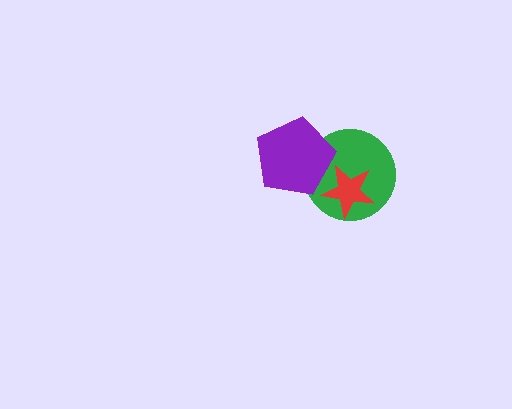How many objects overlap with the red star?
1 object overlaps with the red star.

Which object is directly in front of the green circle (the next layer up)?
The red star is directly in front of the green circle.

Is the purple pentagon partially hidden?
No, no other shape covers it.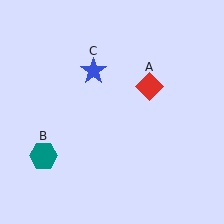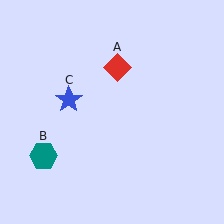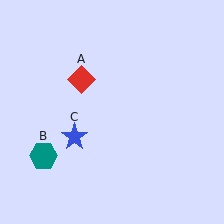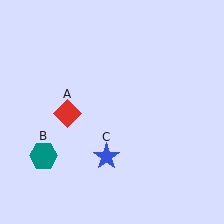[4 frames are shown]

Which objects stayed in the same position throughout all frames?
Teal hexagon (object B) remained stationary.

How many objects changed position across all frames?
2 objects changed position: red diamond (object A), blue star (object C).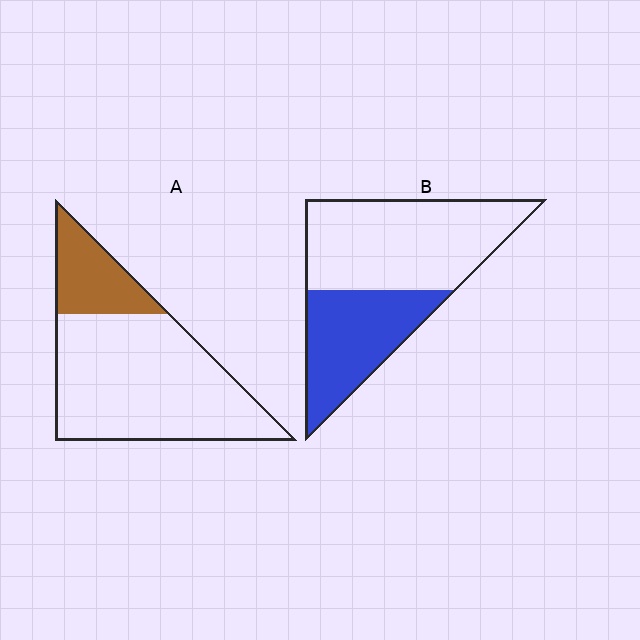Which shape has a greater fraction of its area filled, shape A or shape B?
Shape B.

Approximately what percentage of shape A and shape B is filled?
A is approximately 25% and B is approximately 40%.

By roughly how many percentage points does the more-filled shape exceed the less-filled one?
By roughly 15 percentage points (B over A).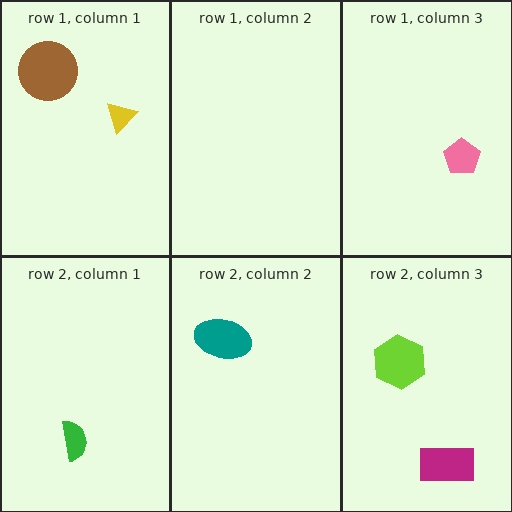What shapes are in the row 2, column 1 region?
The green semicircle.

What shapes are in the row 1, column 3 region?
The pink pentagon.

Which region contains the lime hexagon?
The row 2, column 3 region.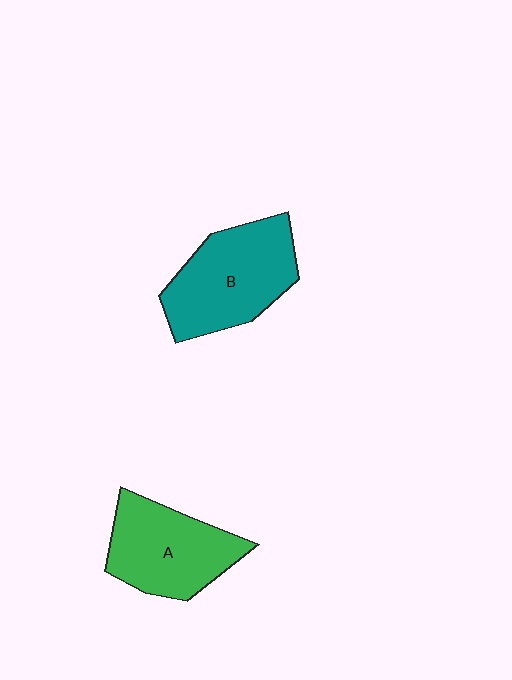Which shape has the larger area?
Shape B (teal).